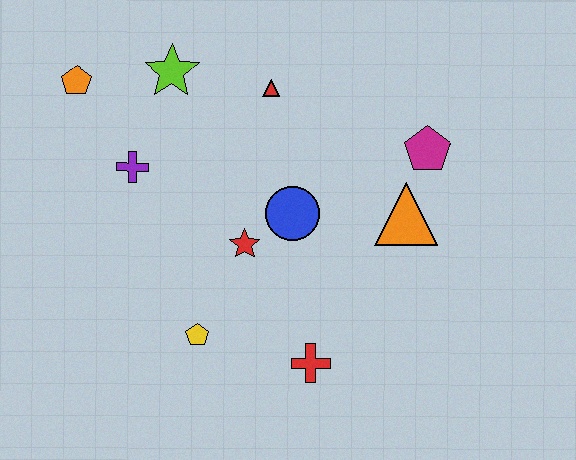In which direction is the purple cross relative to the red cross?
The purple cross is above the red cross.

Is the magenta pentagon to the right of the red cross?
Yes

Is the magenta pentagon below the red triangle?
Yes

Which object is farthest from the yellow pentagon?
The magenta pentagon is farthest from the yellow pentagon.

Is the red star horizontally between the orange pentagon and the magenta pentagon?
Yes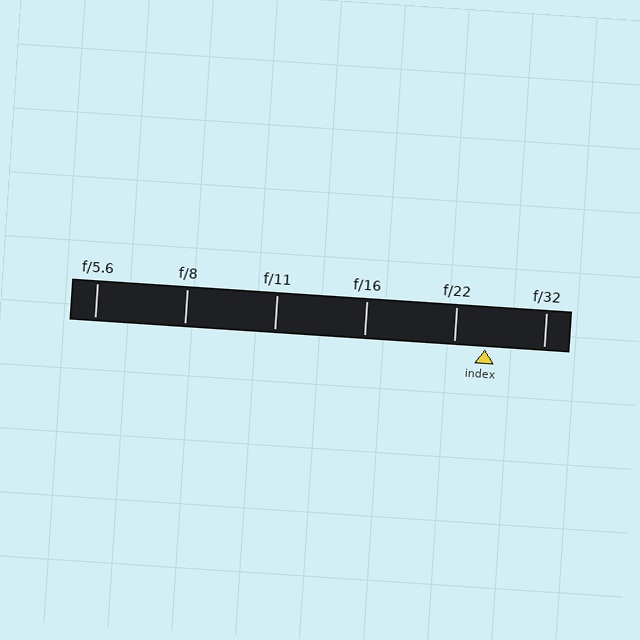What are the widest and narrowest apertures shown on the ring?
The widest aperture shown is f/5.6 and the narrowest is f/32.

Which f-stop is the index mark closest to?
The index mark is closest to f/22.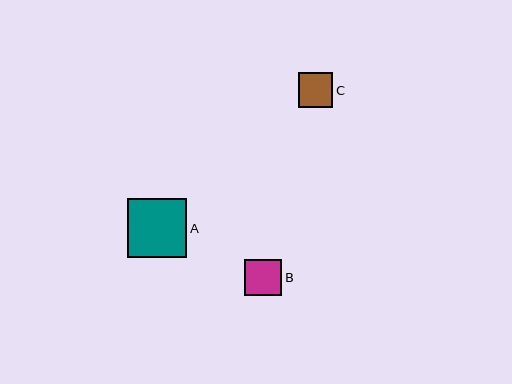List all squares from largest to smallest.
From largest to smallest: A, B, C.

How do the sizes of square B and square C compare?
Square B and square C are approximately the same size.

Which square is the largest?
Square A is the largest with a size of approximately 59 pixels.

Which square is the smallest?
Square C is the smallest with a size of approximately 35 pixels.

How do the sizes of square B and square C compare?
Square B and square C are approximately the same size.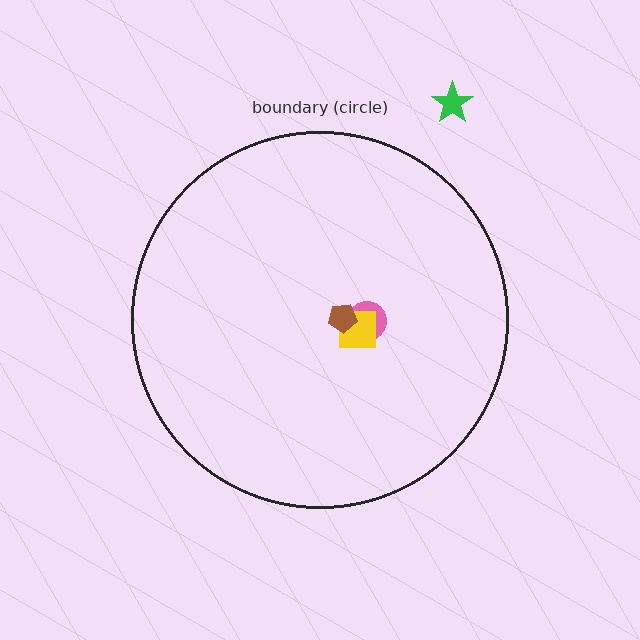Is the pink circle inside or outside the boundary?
Inside.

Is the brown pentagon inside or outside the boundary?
Inside.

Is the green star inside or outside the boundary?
Outside.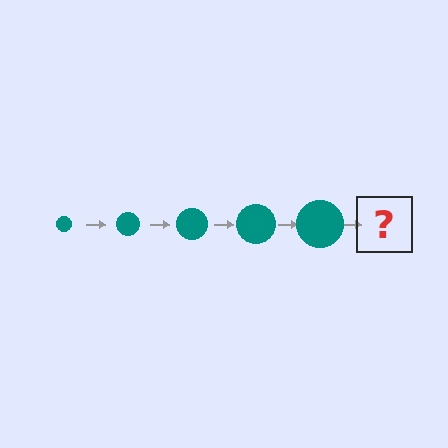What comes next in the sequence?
The next element should be a teal circle, larger than the previous one.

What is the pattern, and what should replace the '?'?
The pattern is that the circle gets progressively larger each step. The '?' should be a teal circle, larger than the previous one.